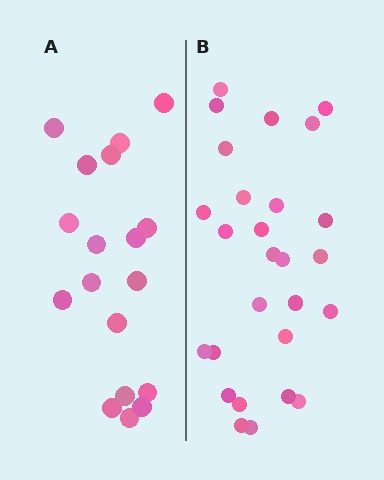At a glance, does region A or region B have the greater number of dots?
Region B (the right region) has more dots.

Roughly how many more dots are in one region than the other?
Region B has roughly 8 or so more dots than region A.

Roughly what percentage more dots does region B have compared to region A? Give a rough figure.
About 50% more.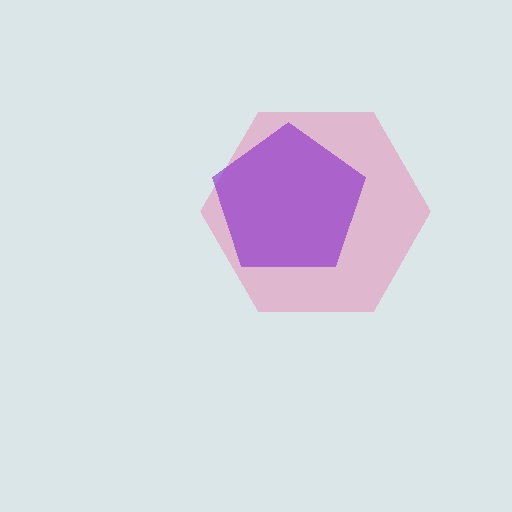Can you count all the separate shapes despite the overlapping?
Yes, there are 2 separate shapes.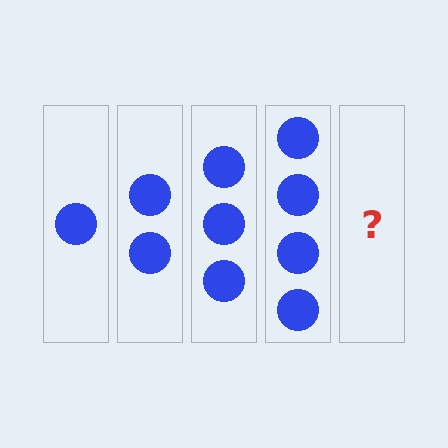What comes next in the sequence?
The next element should be 5 circles.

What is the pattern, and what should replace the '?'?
The pattern is that each step adds one more circle. The '?' should be 5 circles.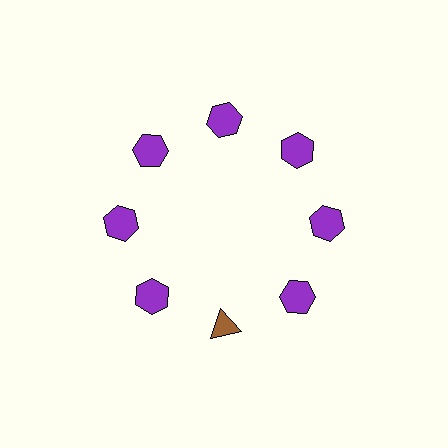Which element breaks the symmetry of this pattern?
The brown triangle at roughly the 6 o'clock position breaks the symmetry. All other shapes are purple hexagons.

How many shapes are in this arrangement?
There are 8 shapes arranged in a ring pattern.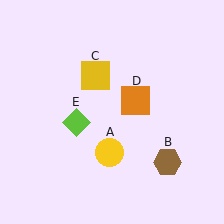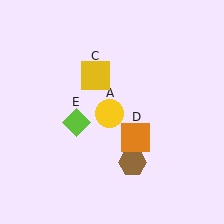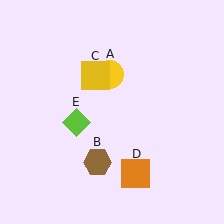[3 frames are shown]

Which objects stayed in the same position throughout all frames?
Yellow square (object C) and lime diamond (object E) remained stationary.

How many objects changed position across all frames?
3 objects changed position: yellow circle (object A), brown hexagon (object B), orange square (object D).